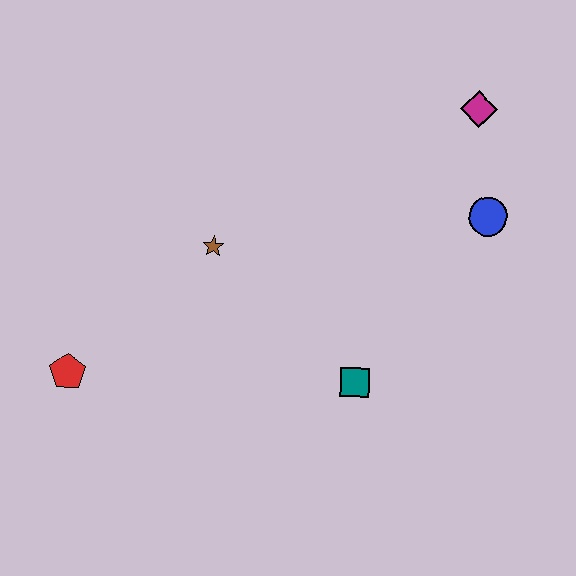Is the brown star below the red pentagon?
No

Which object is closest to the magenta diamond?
The blue circle is closest to the magenta diamond.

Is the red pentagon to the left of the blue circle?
Yes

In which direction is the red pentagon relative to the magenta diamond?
The red pentagon is to the left of the magenta diamond.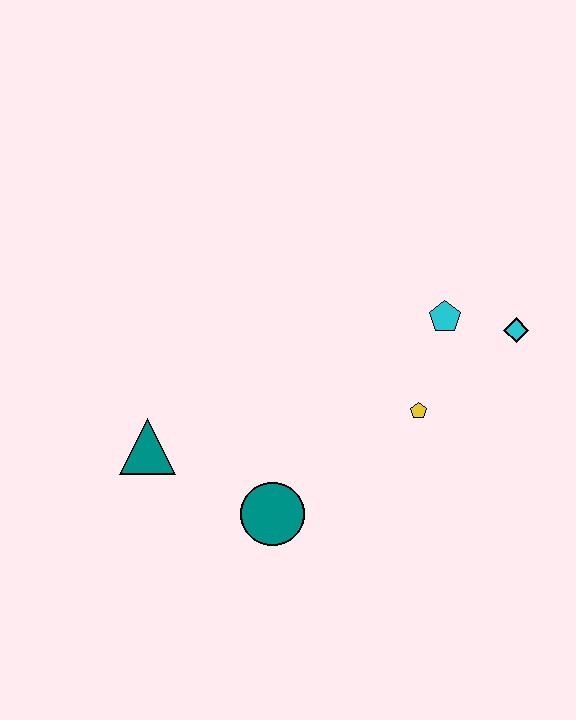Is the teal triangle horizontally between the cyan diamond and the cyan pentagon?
No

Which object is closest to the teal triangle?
The teal circle is closest to the teal triangle.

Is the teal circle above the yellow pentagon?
No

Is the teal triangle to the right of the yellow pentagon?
No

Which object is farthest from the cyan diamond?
The teal triangle is farthest from the cyan diamond.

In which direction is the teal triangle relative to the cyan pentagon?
The teal triangle is to the left of the cyan pentagon.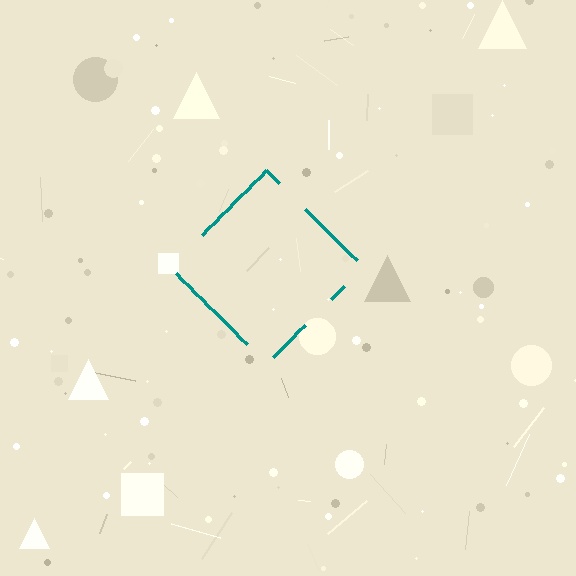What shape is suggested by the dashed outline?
The dashed outline suggests a diamond.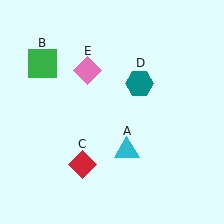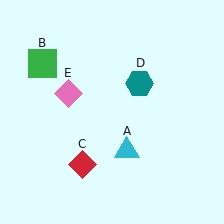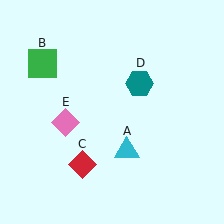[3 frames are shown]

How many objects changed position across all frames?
1 object changed position: pink diamond (object E).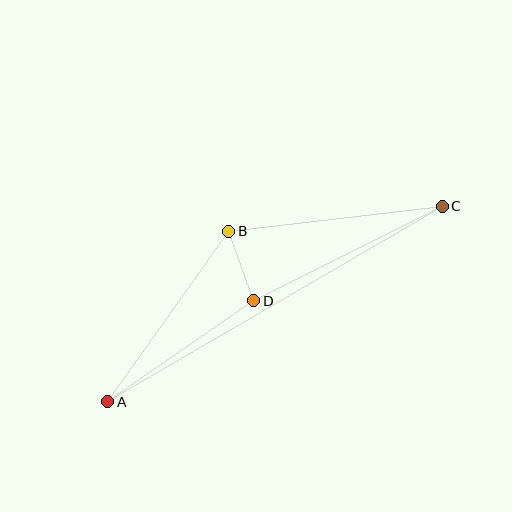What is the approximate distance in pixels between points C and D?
The distance between C and D is approximately 211 pixels.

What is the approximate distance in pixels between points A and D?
The distance between A and D is approximately 177 pixels.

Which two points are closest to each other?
Points B and D are closest to each other.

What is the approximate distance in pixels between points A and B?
The distance between A and B is approximately 209 pixels.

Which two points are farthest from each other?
Points A and C are farthest from each other.